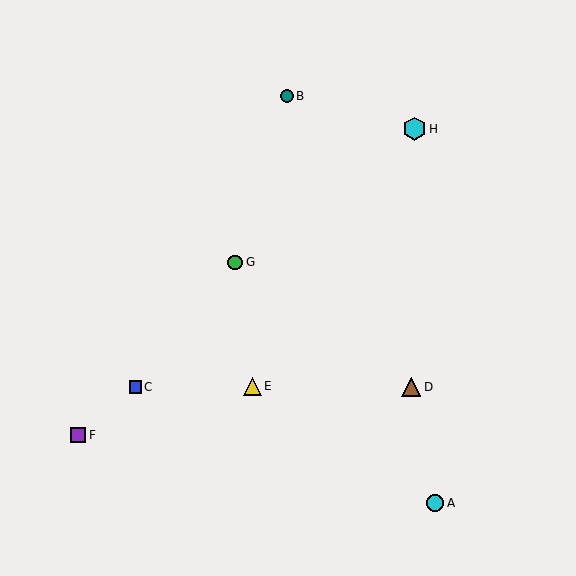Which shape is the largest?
The cyan hexagon (labeled H) is the largest.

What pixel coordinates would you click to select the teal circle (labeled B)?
Click at (287, 96) to select the teal circle B.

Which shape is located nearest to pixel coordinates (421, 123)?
The cyan hexagon (labeled H) at (415, 129) is nearest to that location.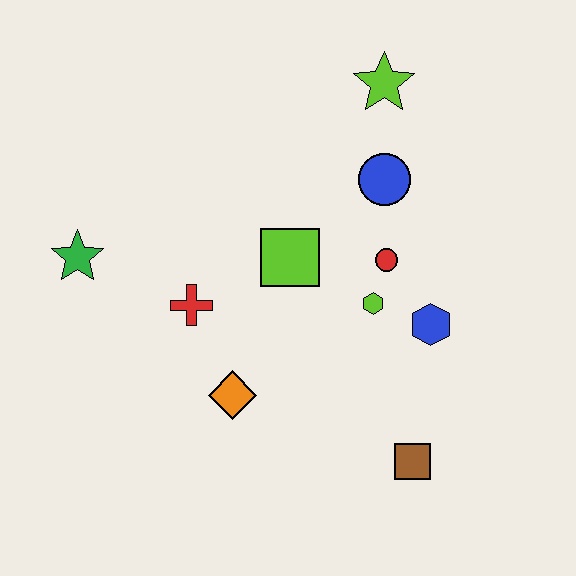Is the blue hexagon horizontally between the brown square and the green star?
No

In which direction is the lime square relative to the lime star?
The lime square is below the lime star.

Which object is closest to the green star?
The red cross is closest to the green star.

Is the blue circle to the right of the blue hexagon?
No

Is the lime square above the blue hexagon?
Yes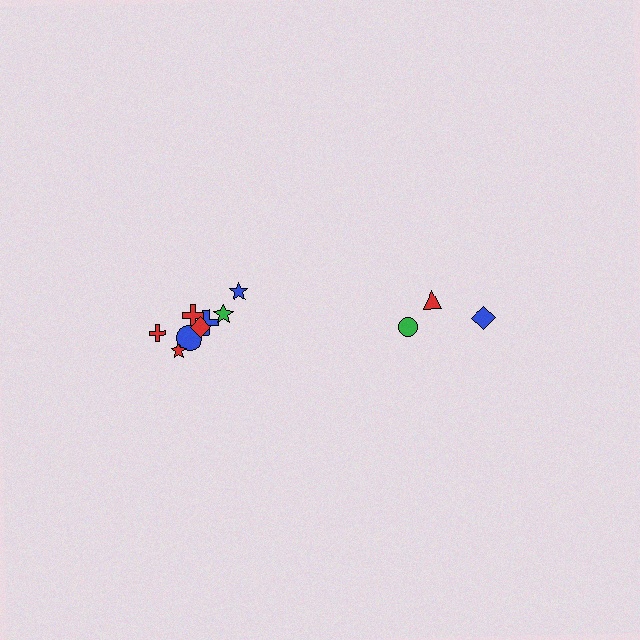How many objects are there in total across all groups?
There are 11 objects.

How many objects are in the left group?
There are 8 objects.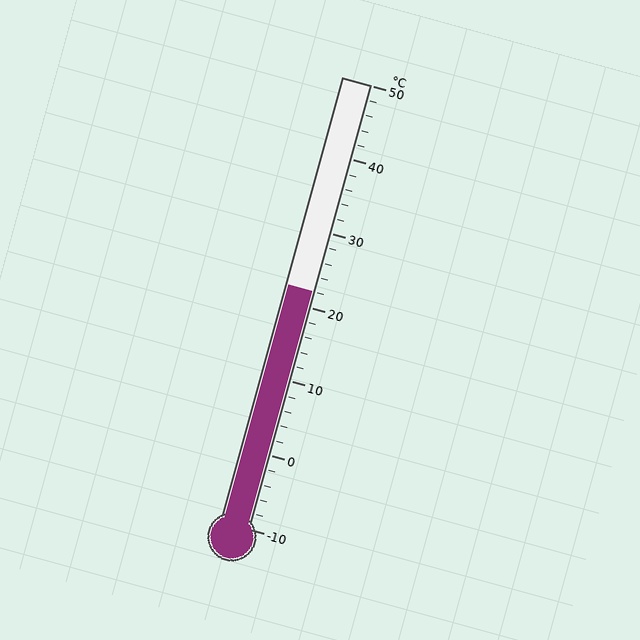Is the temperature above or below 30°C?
The temperature is below 30°C.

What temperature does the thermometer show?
The thermometer shows approximately 22°C.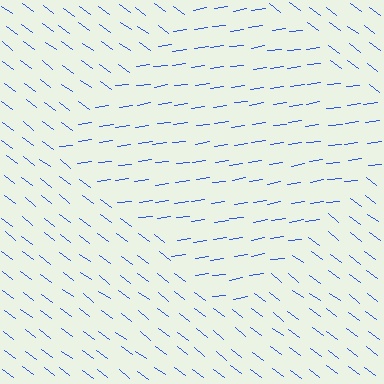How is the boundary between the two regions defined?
The boundary is defined purely by a change in line orientation (approximately 45 degrees difference). All lines are the same color and thickness.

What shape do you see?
I see a diamond.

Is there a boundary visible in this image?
Yes, there is a texture boundary formed by a change in line orientation.